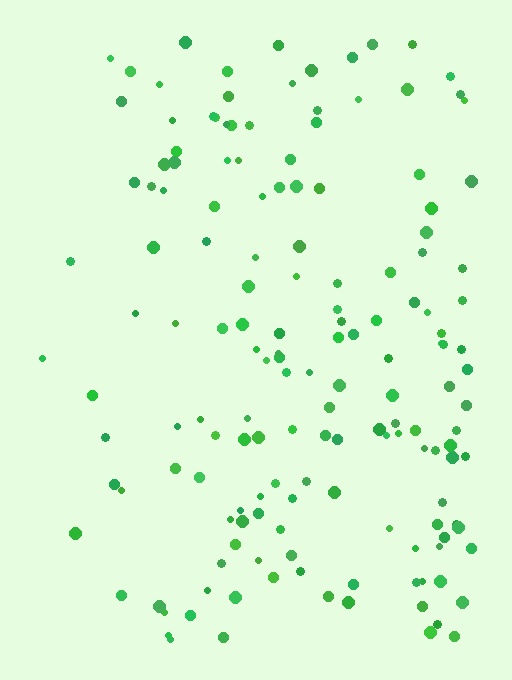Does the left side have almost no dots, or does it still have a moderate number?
Still a moderate number, just noticeably fewer than the right.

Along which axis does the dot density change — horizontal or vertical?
Horizontal.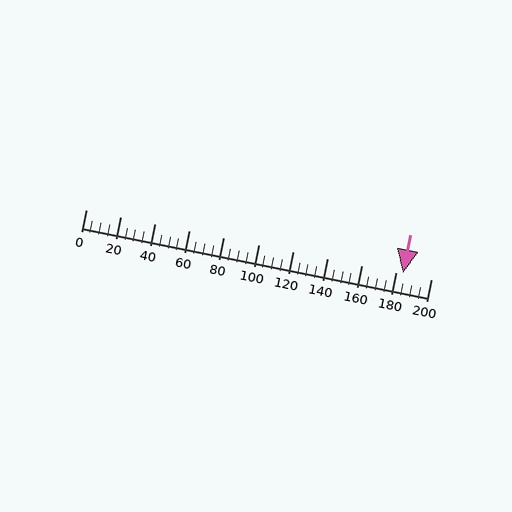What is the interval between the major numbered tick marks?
The major tick marks are spaced 20 units apart.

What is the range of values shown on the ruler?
The ruler shows values from 0 to 200.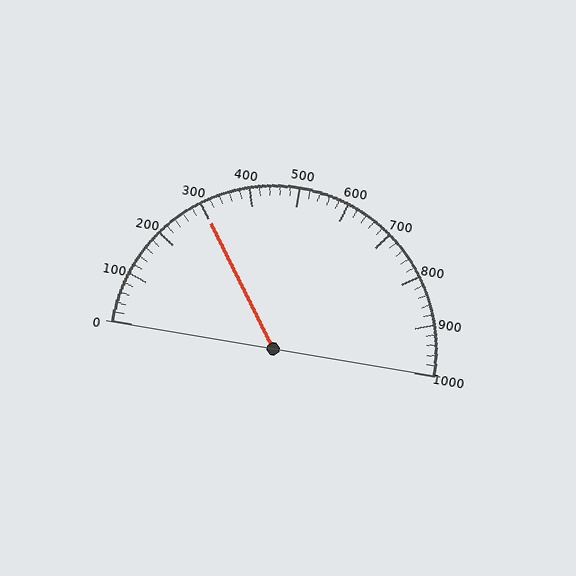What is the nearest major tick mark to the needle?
The nearest major tick mark is 300.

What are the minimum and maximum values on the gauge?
The gauge ranges from 0 to 1000.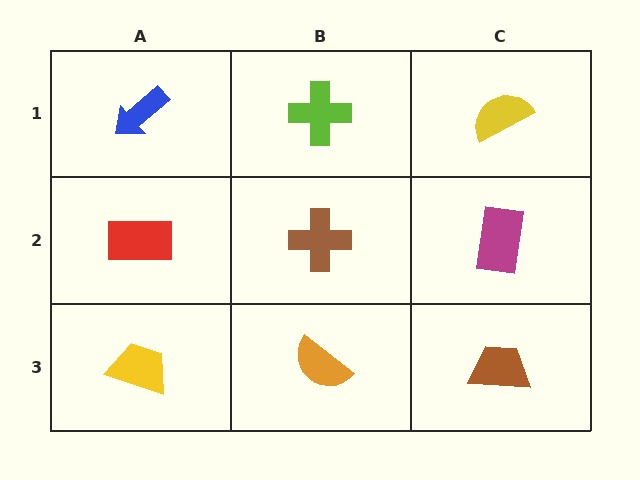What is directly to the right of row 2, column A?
A brown cross.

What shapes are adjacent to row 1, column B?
A brown cross (row 2, column B), a blue arrow (row 1, column A), a yellow semicircle (row 1, column C).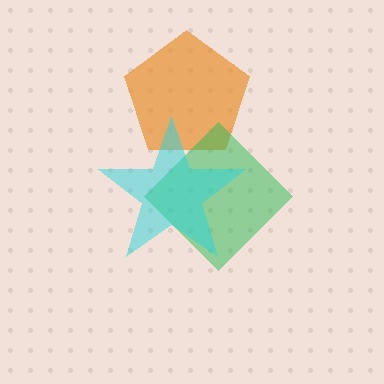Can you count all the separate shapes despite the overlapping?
Yes, there are 3 separate shapes.